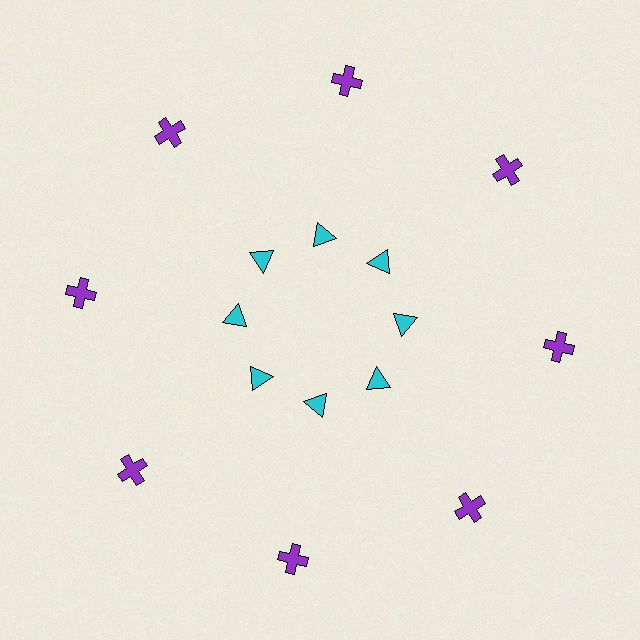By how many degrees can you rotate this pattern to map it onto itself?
The pattern maps onto itself every 45 degrees of rotation.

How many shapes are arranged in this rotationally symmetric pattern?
There are 16 shapes, arranged in 8 groups of 2.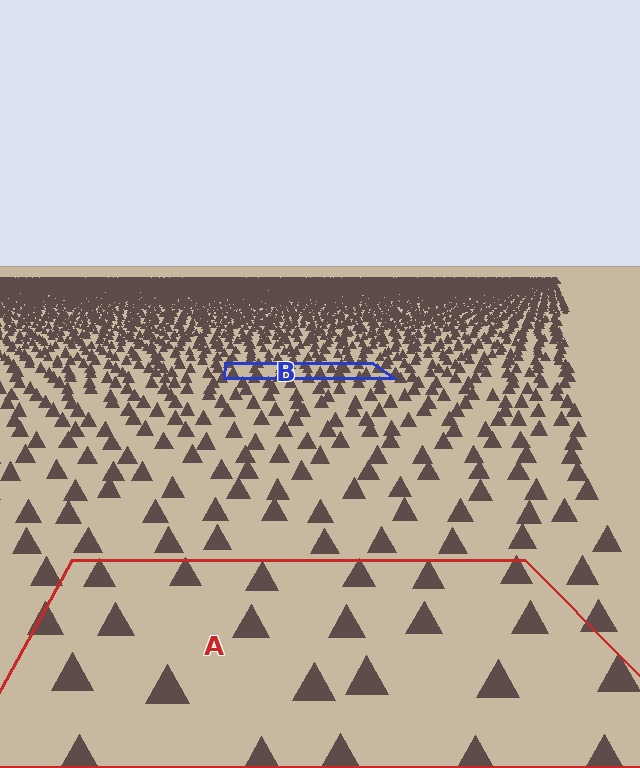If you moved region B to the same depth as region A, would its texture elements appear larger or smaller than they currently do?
They would appear larger. At a closer depth, the same texture elements are projected at a bigger on-screen size.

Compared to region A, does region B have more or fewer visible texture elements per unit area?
Region B has more texture elements per unit area — they are packed more densely because it is farther away.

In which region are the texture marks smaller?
The texture marks are smaller in region B, because it is farther away.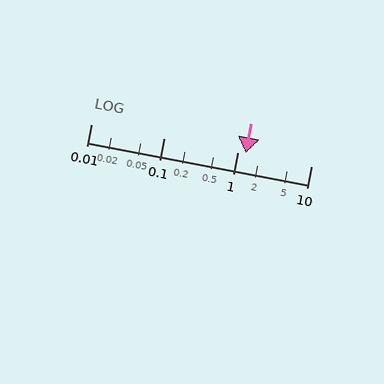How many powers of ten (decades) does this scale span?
The scale spans 3 decades, from 0.01 to 10.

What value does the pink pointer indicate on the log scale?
The pointer indicates approximately 1.3.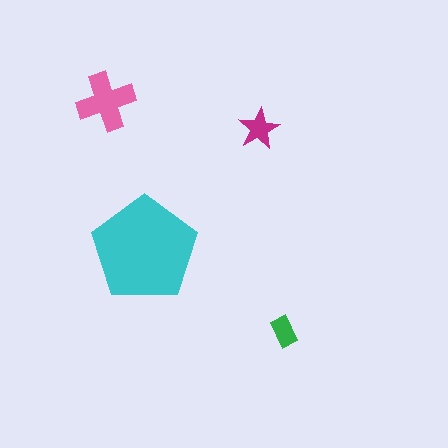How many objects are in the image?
There are 4 objects in the image.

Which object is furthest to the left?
The pink cross is leftmost.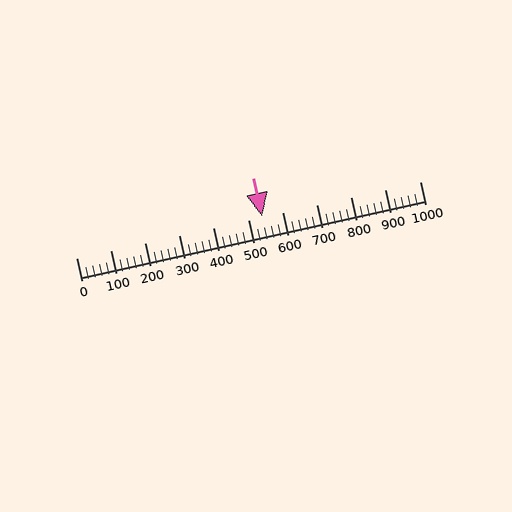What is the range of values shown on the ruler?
The ruler shows values from 0 to 1000.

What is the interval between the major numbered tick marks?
The major tick marks are spaced 100 units apart.